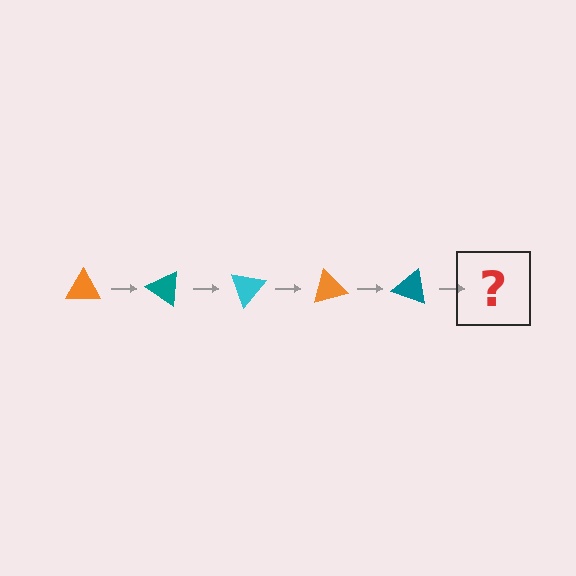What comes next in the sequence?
The next element should be a cyan triangle, rotated 175 degrees from the start.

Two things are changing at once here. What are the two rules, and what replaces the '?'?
The two rules are that it rotates 35 degrees each step and the color cycles through orange, teal, and cyan. The '?' should be a cyan triangle, rotated 175 degrees from the start.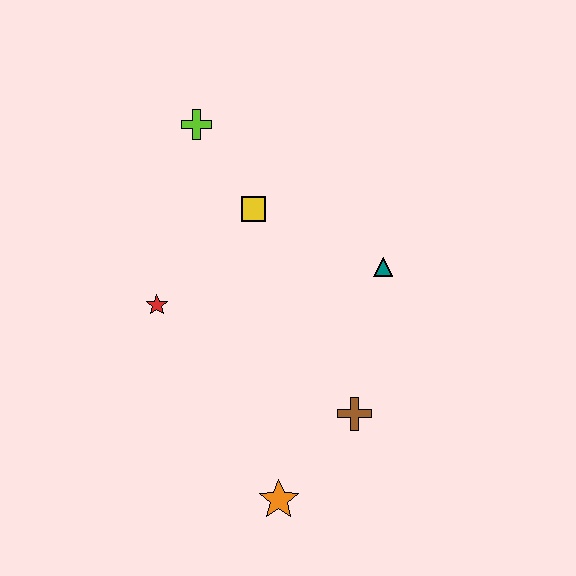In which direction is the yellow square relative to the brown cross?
The yellow square is above the brown cross.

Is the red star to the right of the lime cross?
No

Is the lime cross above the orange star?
Yes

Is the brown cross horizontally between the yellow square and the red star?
No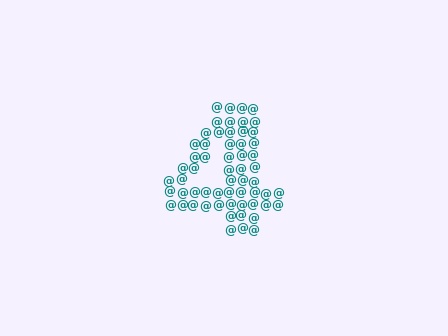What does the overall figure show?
The overall figure shows the digit 4.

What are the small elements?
The small elements are at signs.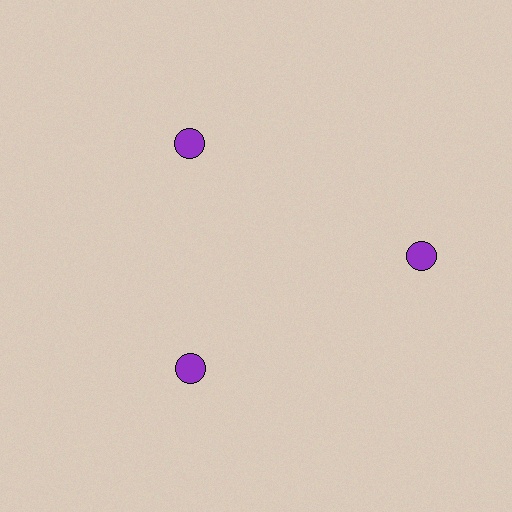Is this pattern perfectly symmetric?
No. The 3 purple circles are arranged in a ring, but one element near the 3 o'clock position is pushed outward from the center, breaking the 3-fold rotational symmetry.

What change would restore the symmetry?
The symmetry would be restored by moving it inward, back onto the ring so that all 3 circles sit at equal angles and equal distance from the center.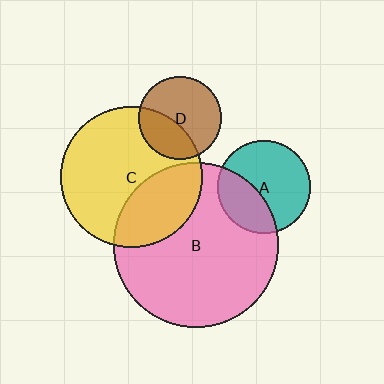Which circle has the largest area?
Circle B (pink).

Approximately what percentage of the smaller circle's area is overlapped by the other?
Approximately 30%.